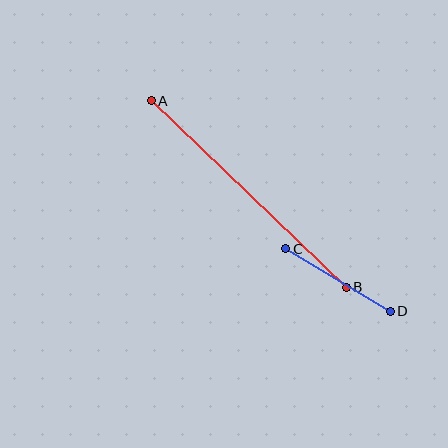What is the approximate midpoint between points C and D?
The midpoint is at approximately (338, 280) pixels.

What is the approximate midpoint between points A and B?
The midpoint is at approximately (249, 194) pixels.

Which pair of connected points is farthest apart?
Points A and B are farthest apart.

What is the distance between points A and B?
The distance is approximately 270 pixels.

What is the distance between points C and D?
The distance is approximately 122 pixels.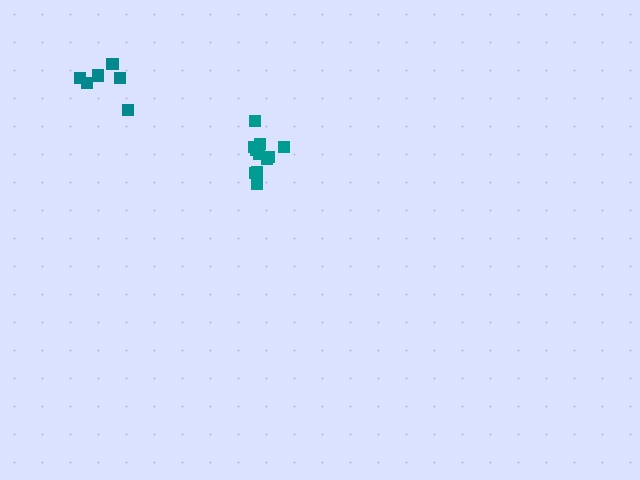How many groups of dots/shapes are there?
There are 2 groups.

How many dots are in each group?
Group 1: 11 dots, Group 2: 6 dots (17 total).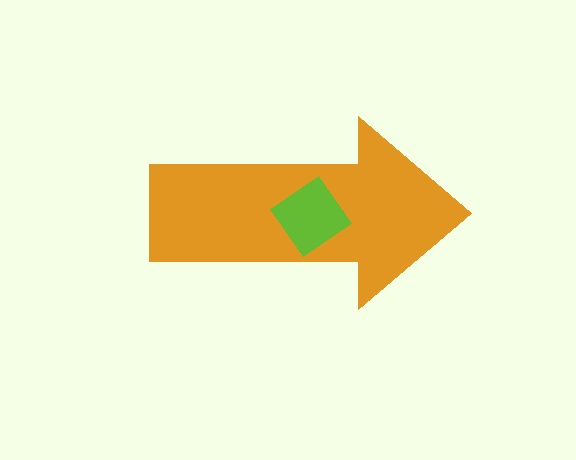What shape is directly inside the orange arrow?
The lime diamond.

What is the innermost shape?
The lime diamond.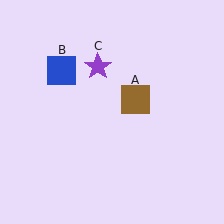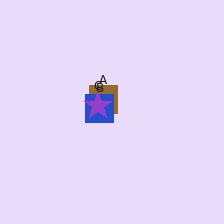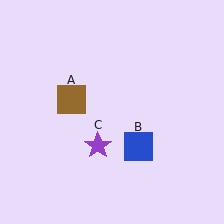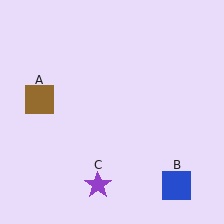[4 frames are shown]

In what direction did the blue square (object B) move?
The blue square (object B) moved down and to the right.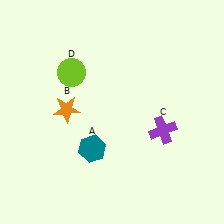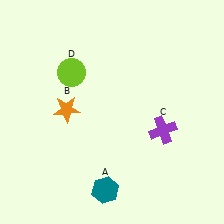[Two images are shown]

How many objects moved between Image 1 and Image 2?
1 object moved between the two images.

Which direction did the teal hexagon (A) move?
The teal hexagon (A) moved down.